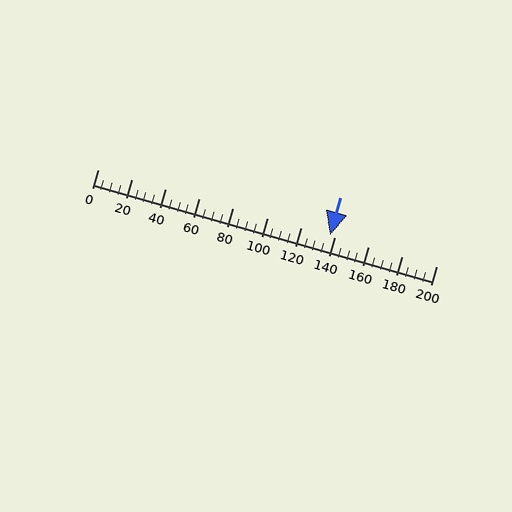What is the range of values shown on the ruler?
The ruler shows values from 0 to 200.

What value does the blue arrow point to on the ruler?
The blue arrow points to approximately 137.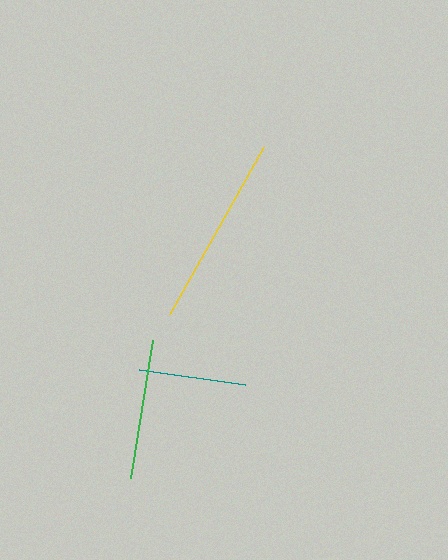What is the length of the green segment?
The green segment is approximately 139 pixels long.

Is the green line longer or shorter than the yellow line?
The yellow line is longer than the green line.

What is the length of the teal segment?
The teal segment is approximately 107 pixels long.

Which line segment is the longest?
The yellow line is the longest at approximately 191 pixels.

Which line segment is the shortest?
The teal line is the shortest at approximately 107 pixels.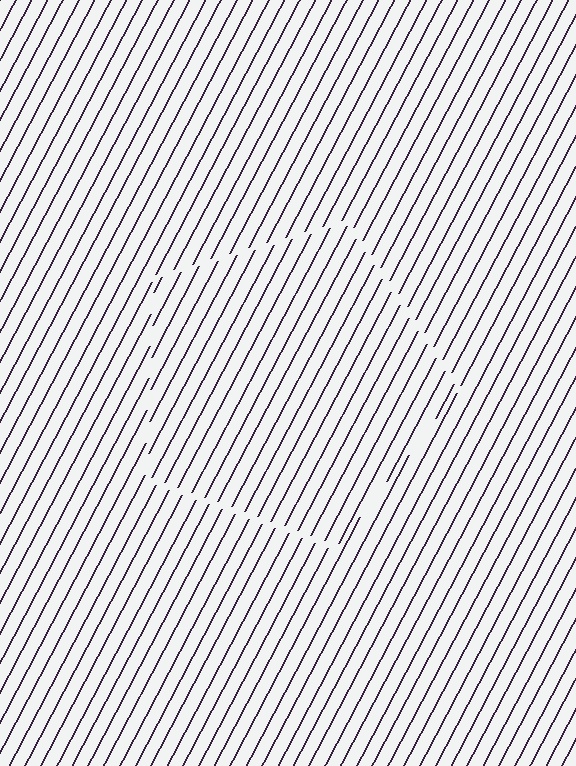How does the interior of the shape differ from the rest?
The interior of the shape contains the same grating, shifted by half a period — the contour is defined by the phase discontinuity where line-ends from the inner and outer gratings abut.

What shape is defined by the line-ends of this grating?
An illusory pentagon. The interior of the shape contains the same grating, shifted by half a period — the contour is defined by the phase discontinuity where line-ends from the inner and outer gratings abut.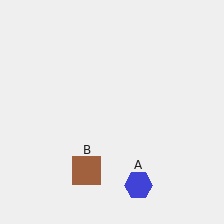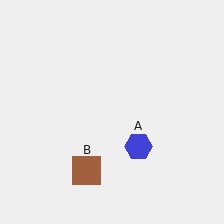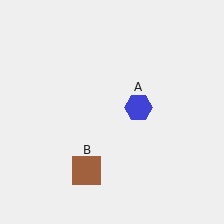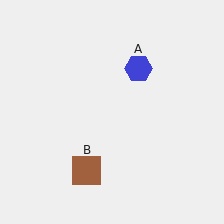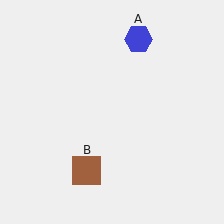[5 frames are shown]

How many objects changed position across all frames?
1 object changed position: blue hexagon (object A).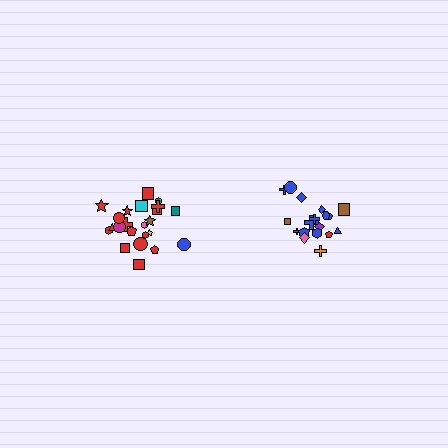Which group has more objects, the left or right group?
The left group.